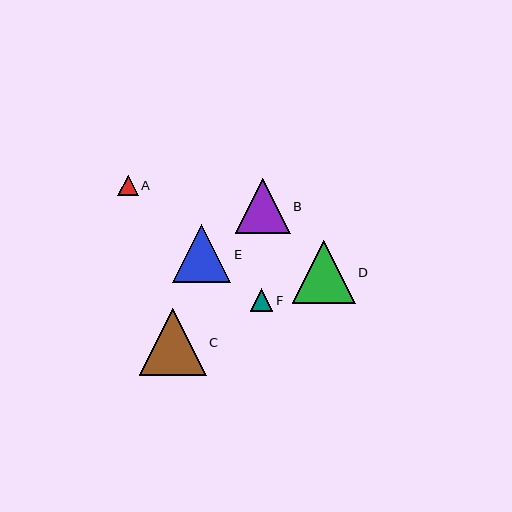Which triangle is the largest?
Triangle C is the largest with a size of approximately 67 pixels.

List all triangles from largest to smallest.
From largest to smallest: C, D, E, B, F, A.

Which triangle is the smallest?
Triangle A is the smallest with a size of approximately 20 pixels.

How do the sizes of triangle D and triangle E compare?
Triangle D and triangle E are approximately the same size.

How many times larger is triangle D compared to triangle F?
Triangle D is approximately 2.8 times the size of triangle F.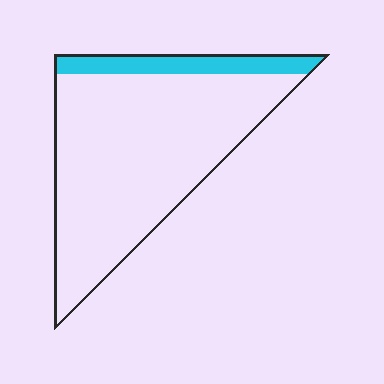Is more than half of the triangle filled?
No.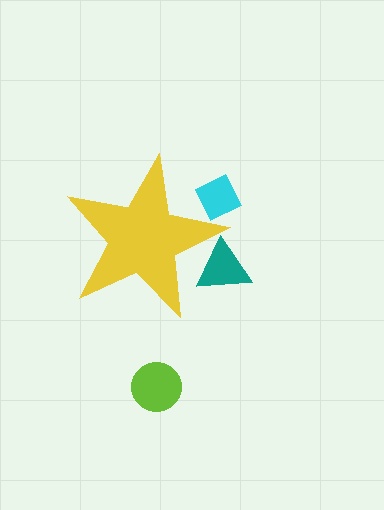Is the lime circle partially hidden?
No, the lime circle is fully visible.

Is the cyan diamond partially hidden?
Yes, the cyan diamond is partially hidden behind the yellow star.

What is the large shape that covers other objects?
A yellow star.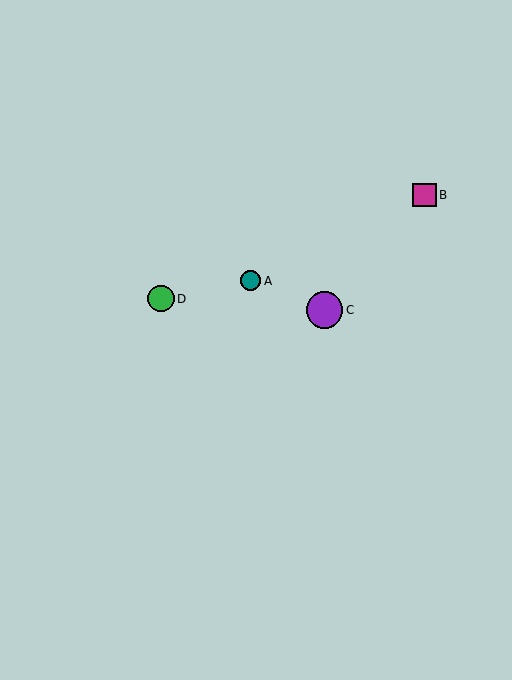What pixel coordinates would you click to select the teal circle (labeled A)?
Click at (251, 281) to select the teal circle A.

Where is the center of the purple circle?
The center of the purple circle is at (325, 310).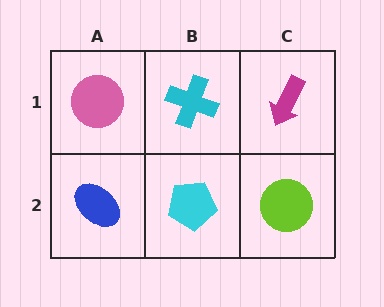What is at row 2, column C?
A lime circle.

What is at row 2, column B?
A cyan pentagon.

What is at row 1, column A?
A pink circle.